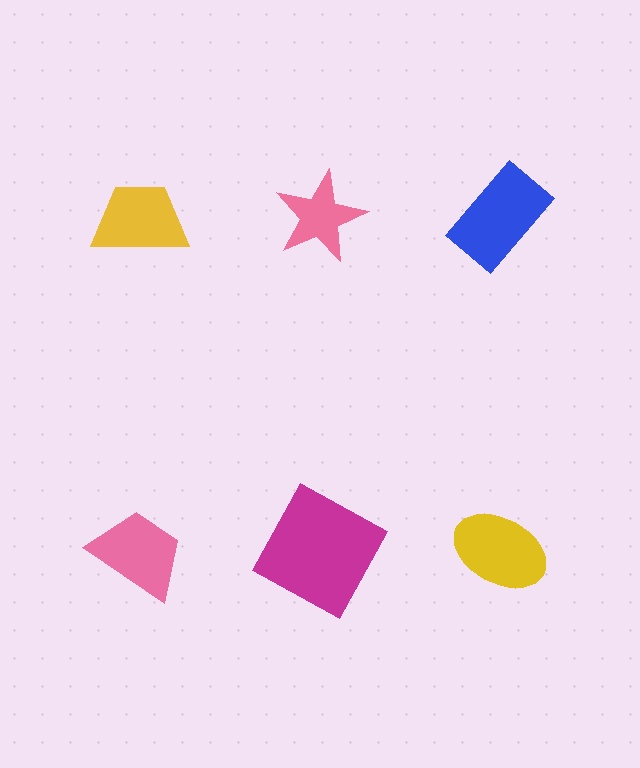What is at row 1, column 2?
A pink star.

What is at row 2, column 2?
A magenta square.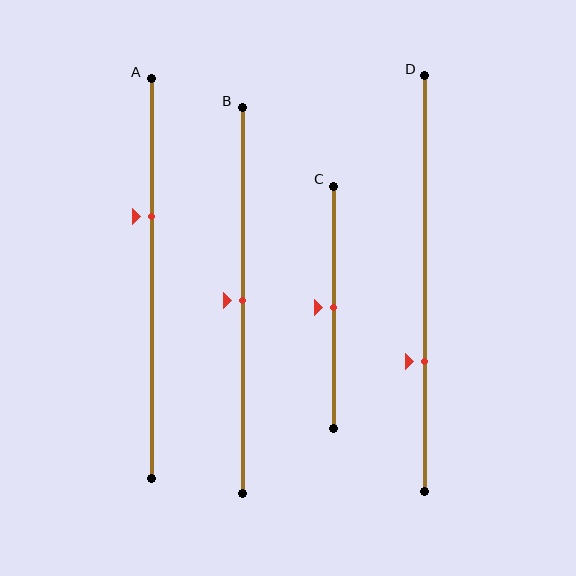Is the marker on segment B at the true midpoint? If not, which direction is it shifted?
Yes, the marker on segment B is at the true midpoint.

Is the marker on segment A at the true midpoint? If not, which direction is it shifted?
No, the marker on segment A is shifted upward by about 15% of the segment length.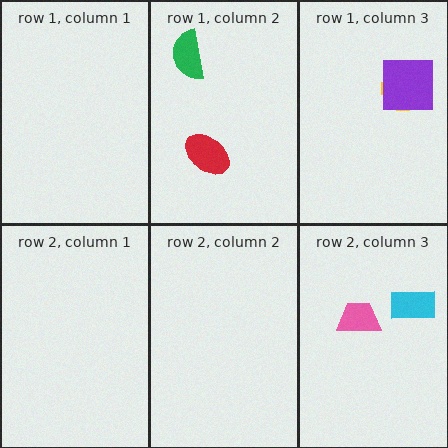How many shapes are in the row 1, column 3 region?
2.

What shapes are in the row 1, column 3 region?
The yellow cross, the purple square.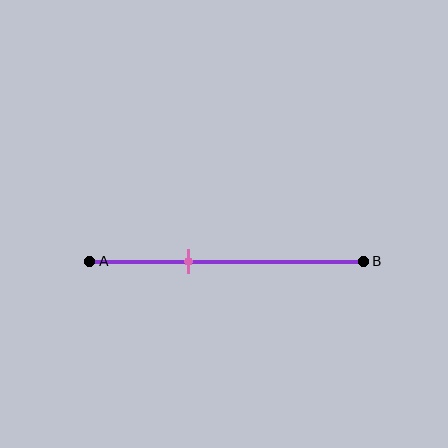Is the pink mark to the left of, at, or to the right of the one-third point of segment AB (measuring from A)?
The pink mark is approximately at the one-third point of segment AB.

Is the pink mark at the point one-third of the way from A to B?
Yes, the mark is approximately at the one-third point.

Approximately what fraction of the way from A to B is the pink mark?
The pink mark is approximately 35% of the way from A to B.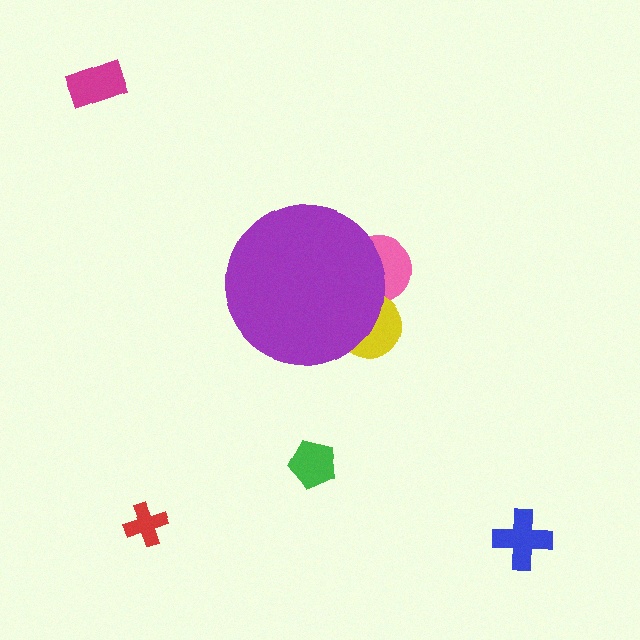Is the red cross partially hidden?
No, the red cross is fully visible.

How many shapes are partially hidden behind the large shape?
2 shapes are partially hidden.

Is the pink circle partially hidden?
Yes, the pink circle is partially hidden behind the purple circle.